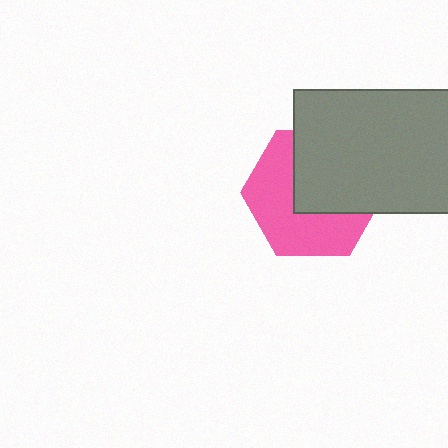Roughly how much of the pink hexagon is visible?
About half of it is visible (roughly 53%).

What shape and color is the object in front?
The object in front is a gray rectangle.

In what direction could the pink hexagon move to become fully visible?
The pink hexagon could move toward the lower-left. That would shift it out from behind the gray rectangle entirely.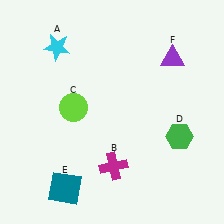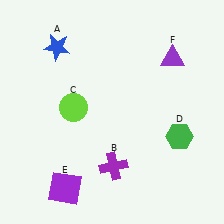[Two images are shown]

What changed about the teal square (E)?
In Image 1, E is teal. In Image 2, it changed to purple.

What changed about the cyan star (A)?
In Image 1, A is cyan. In Image 2, it changed to blue.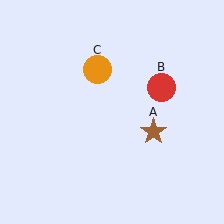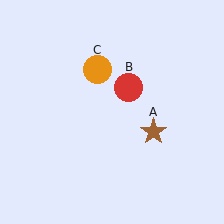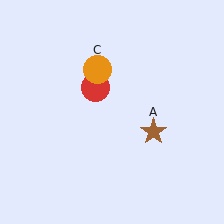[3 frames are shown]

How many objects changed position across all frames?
1 object changed position: red circle (object B).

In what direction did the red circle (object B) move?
The red circle (object B) moved left.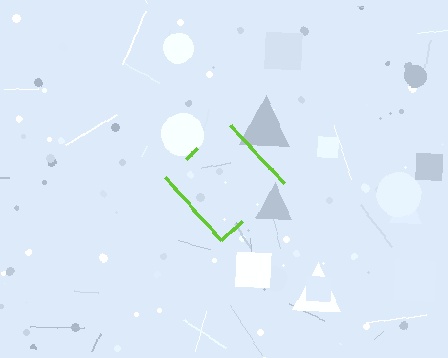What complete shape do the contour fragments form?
The contour fragments form a diamond.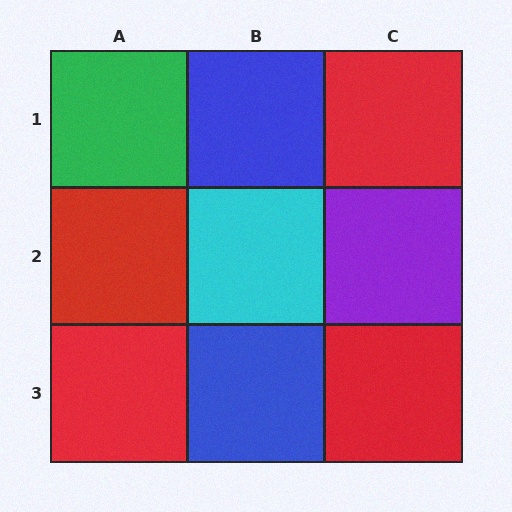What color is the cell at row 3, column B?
Blue.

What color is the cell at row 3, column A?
Red.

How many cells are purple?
1 cell is purple.